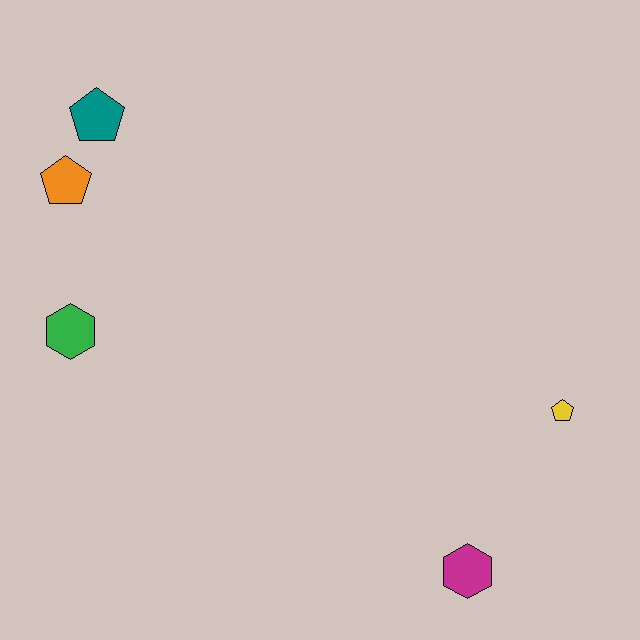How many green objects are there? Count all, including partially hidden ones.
There is 1 green object.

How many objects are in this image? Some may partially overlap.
There are 5 objects.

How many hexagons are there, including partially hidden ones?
There are 2 hexagons.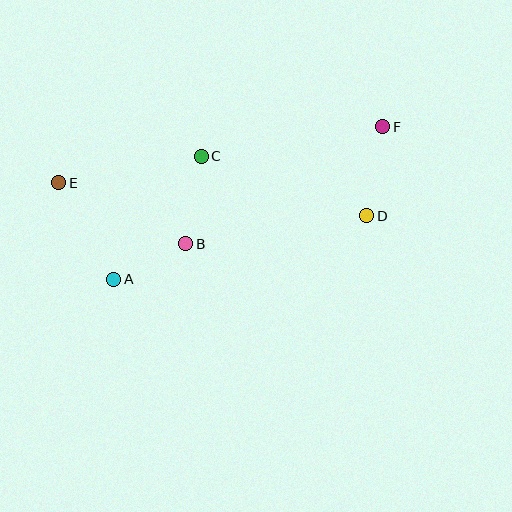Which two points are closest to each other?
Points A and B are closest to each other.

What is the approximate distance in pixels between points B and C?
The distance between B and C is approximately 89 pixels.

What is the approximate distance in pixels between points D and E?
The distance between D and E is approximately 310 pixels.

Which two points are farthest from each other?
Points E and F are farthest from each other.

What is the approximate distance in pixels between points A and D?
The distance between A and D is approximately 261 pixels.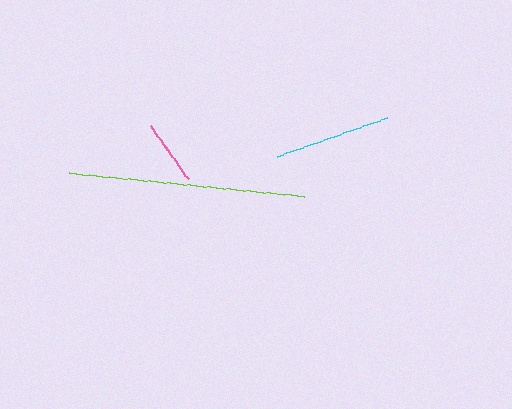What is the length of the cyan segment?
The cyan segment is approximately 117 pixels long.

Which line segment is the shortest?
The pink line is the shortest at approximately 66 pixels.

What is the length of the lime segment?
The lime segment is approximately 236 pixels long.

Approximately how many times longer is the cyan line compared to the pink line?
The cyan line is approximately 1.8 times the length of the pink line.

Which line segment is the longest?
The lime line is the longest at approximately 236 pixels.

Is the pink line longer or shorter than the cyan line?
The cyan line is longer than the pink line.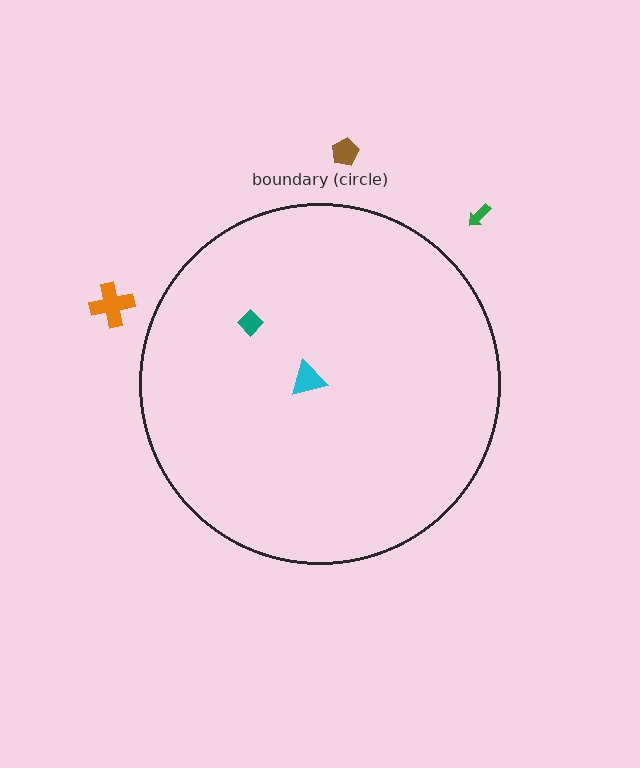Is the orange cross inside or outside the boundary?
Outside.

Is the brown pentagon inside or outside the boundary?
Outside.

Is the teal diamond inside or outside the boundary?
Inside.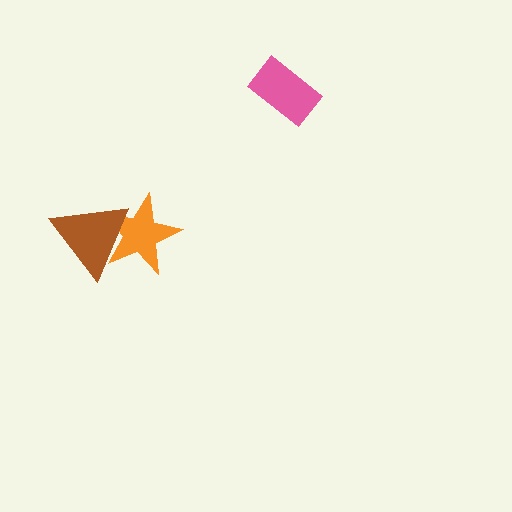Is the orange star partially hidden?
Yes, it is partially covered by another shape.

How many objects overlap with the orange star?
1 object overlaps with the orange star.